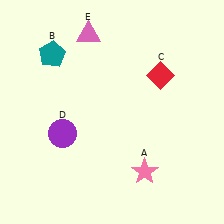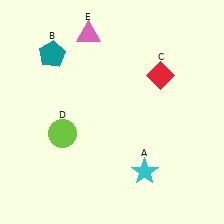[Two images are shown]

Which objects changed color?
A changed from pink to cyan. D changed from purple to lime.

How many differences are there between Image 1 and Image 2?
There are 2 differences between the two images.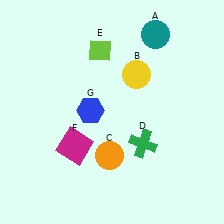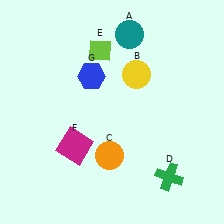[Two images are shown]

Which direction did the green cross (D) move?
The green cross (D) moved down.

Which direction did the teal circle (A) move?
The teal circle (A) moved left.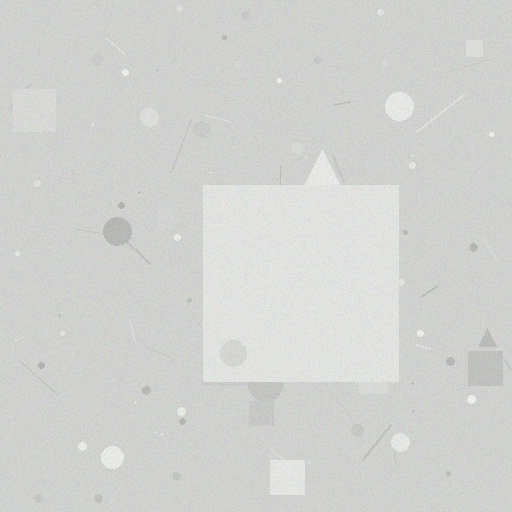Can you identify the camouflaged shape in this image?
The camouflaged shape is a square.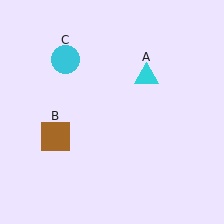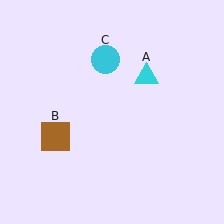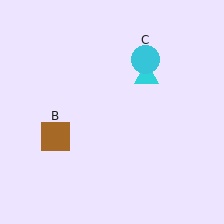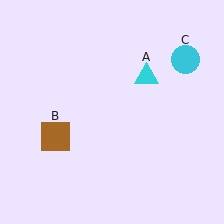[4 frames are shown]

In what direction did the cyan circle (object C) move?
The cyan circle (object C) moved right.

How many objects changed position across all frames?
1 object changed position: cyan circle (object C).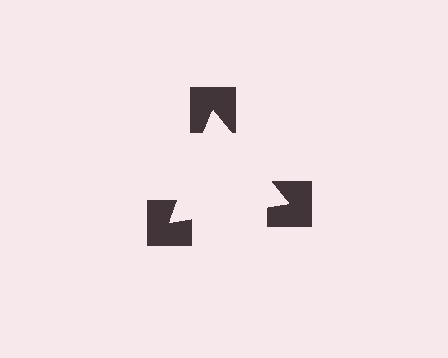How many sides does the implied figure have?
3 sides.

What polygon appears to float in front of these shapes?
An illusory triangle — its edges are inferred from the aligned wedge cuts in the notched squares, not physically drawn.